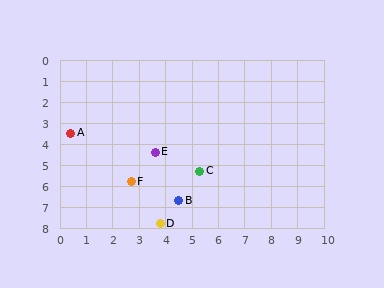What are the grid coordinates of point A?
Point A is at approximately (0.4, 3.5).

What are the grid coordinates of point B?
Point B is at approximately (4.5, 6.7).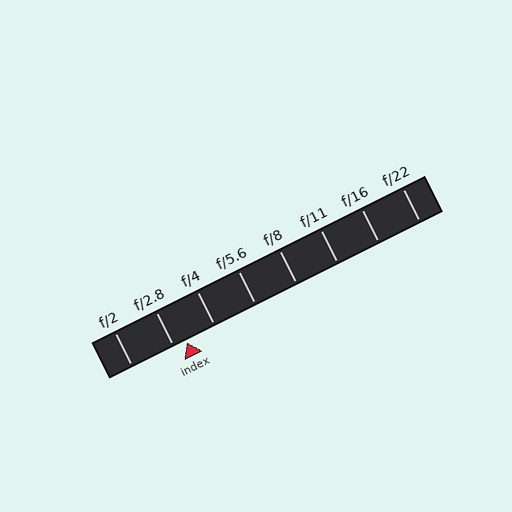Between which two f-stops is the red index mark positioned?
The index mark is between f/2.8 and f/4.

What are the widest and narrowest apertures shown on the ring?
The widest aperture shown is f/2 and the narrowest is f/22.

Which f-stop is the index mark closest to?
The index mark is closest to f/2.8.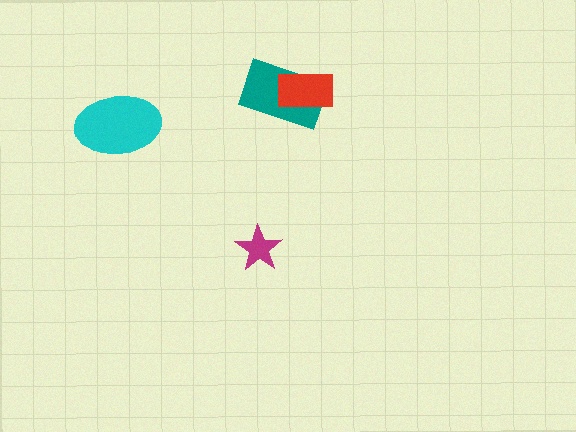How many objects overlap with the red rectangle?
1 object overlaps with the red rectangle.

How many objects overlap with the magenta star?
0 objects overlap with the magenta star.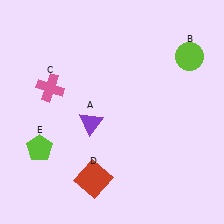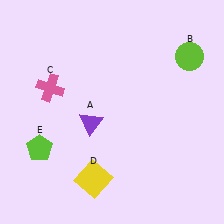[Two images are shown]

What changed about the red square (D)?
In Image 1, D is red. In Image 2, it changed to yellow.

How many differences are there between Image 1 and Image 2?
There is 1 difference between the two images.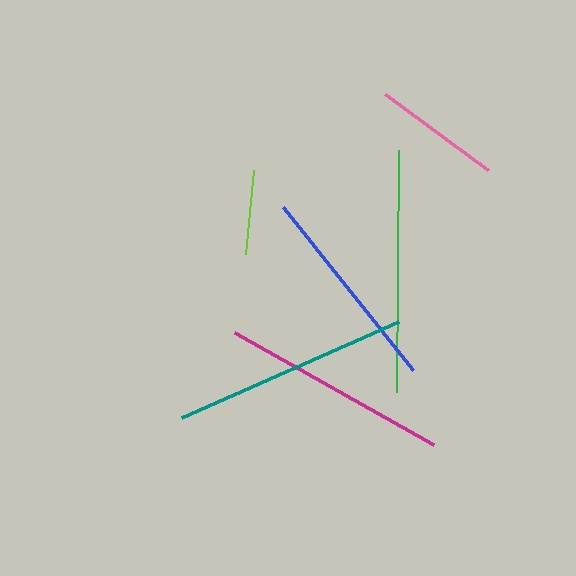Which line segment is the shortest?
The lime line is the shortest at approximately 84 pixels.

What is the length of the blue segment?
The blue segment is approximately 209 pixels long.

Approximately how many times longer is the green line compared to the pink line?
The green line is approximately 1.9 times the length of the pink line.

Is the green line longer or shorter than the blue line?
The green line is longer than the blue line.